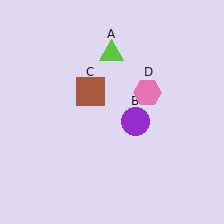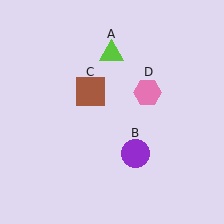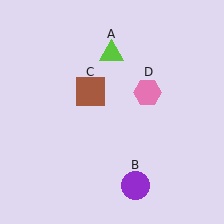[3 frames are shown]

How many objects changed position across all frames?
1 object changed position: purple circle (object B).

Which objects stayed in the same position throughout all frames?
Lime triangle (object A) and brown square (object C) and pink hexagon (object D) remained stationary.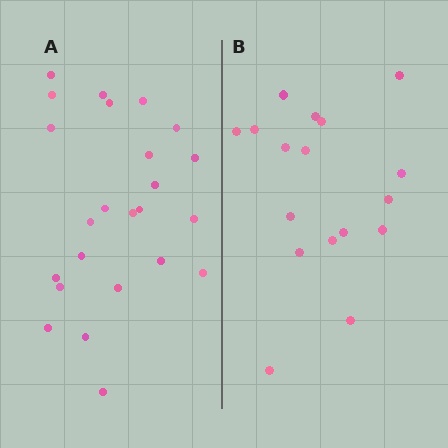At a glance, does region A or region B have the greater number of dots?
Region A (the left region) has more dots.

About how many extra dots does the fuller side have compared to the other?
Region A has roughly 8 or so more dots than region B.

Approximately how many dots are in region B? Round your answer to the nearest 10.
About 20 dots. (The exact count is 17, which rounds to 20.)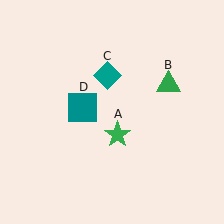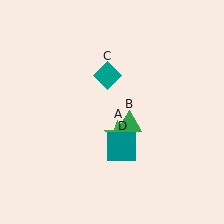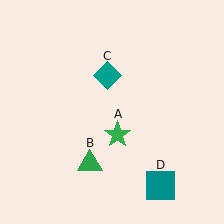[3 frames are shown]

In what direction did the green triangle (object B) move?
The green triangle (object B) moved down and to the left.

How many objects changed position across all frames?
2 objects changed position: green triangle (object B), teal square (object D).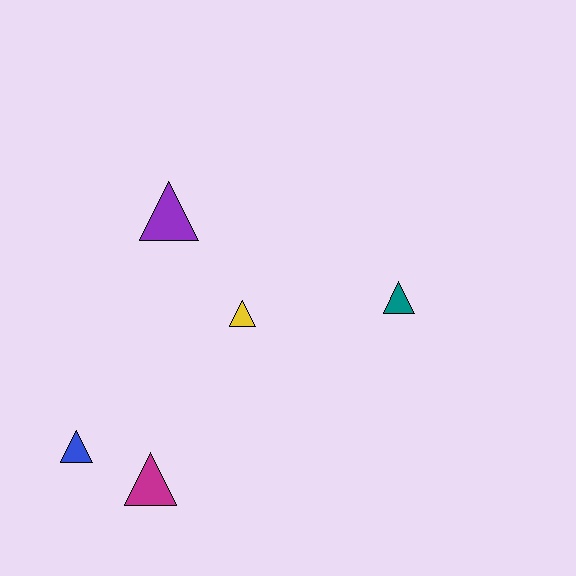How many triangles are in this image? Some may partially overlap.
There are 5 triangles.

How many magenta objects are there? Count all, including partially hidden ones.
There is 1 magenta object.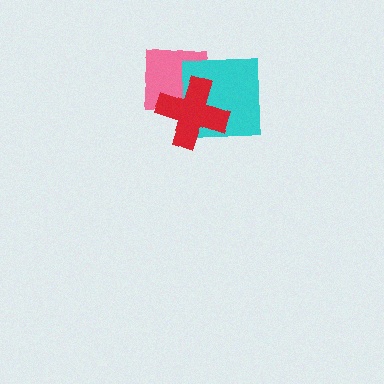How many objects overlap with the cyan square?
2 objects overlap with the cyan square.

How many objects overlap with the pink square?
2 objects overlap with the pink square.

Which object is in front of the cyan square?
The red cross is in front of the cyan square.